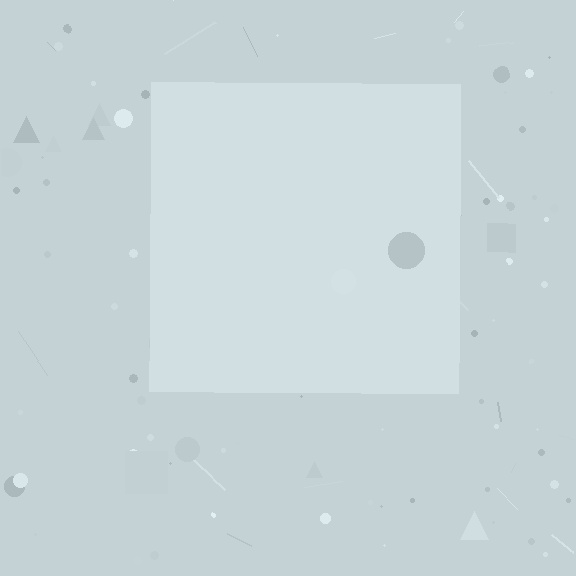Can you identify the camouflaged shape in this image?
The camouflaged shape is a square.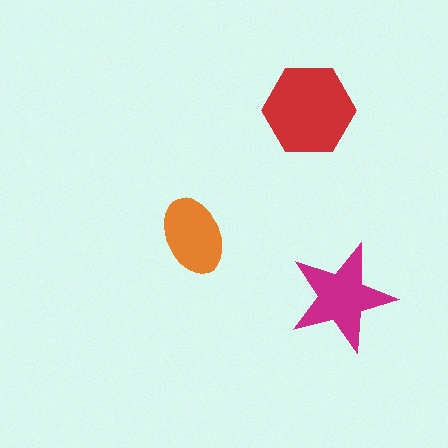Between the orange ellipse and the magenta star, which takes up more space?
The magenta star.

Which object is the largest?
The red hexagon.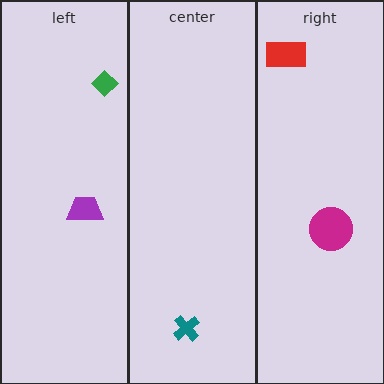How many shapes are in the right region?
2.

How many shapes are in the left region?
2.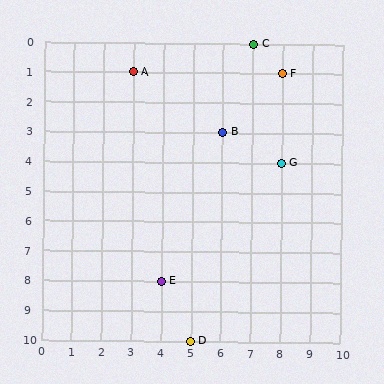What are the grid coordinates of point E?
Point E is at grid coordinates (4, 8).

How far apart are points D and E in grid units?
Points D and E are 1 column and 2 rows apart (about 2.2 grid units diagonally).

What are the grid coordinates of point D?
Point D is at grid coordinates (5, 10).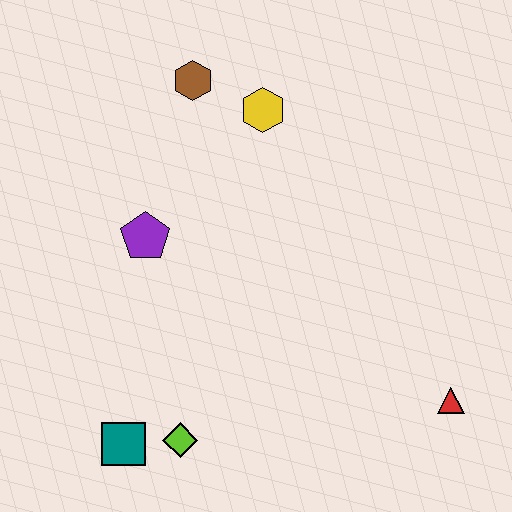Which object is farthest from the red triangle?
The brown hexagon is farthest from the red triangle.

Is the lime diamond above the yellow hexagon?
No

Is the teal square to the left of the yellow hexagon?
Yes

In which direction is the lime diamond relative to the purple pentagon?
The lime diamond is below the purple pentagon.